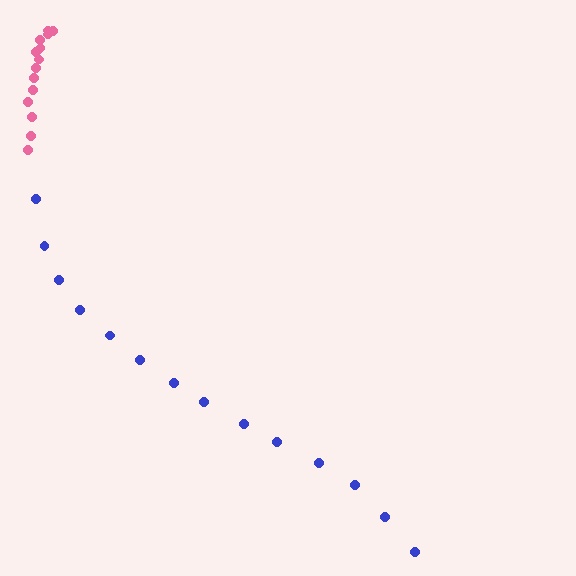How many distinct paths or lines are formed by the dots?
There are 2 distinct paths.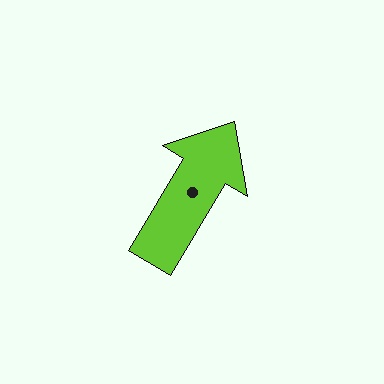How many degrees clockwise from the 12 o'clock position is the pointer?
Approximately 31 degrees.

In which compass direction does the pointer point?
Northeast.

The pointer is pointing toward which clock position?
Roughly 1 o'clock.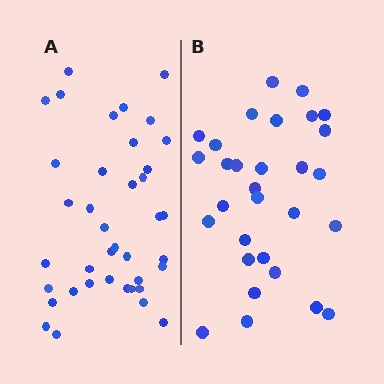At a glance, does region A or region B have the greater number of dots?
Region A (the left region) has more dots.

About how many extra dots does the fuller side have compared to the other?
Region A has roughly 8 or so more dots than region B.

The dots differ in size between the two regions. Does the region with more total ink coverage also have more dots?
No. Region B has more total ink coverage because its dots are larger, but region A actually contains more individual dots. Total area can be misleading — the number of items is what matters here.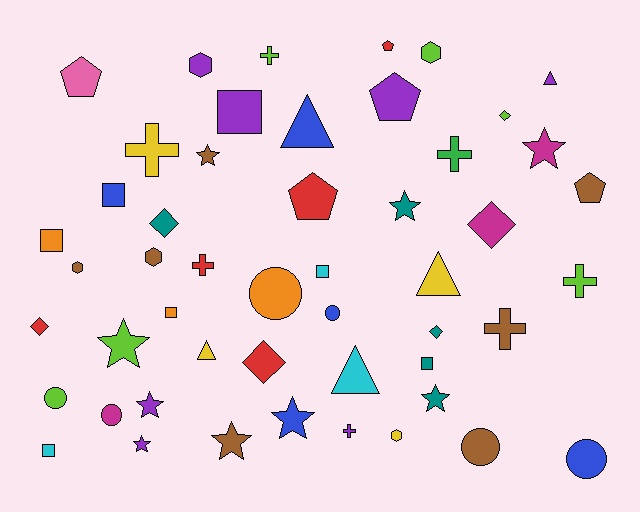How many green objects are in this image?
There is 1 green object.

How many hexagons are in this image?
There are 5 hexagons.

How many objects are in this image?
There are 50 objects.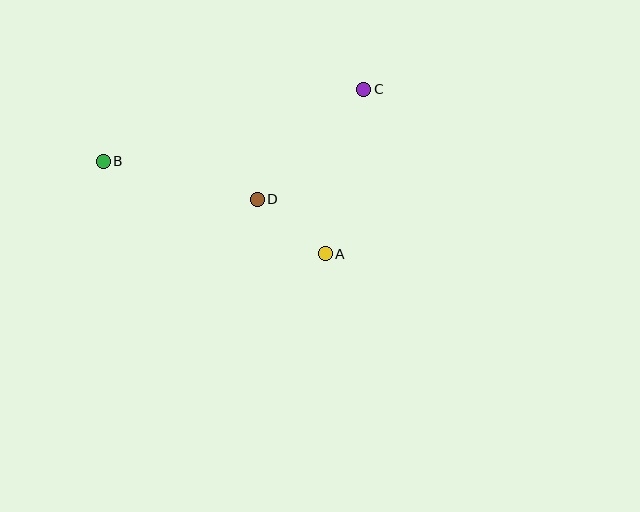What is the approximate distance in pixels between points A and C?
The distance between A and C is approximately 169 pixels.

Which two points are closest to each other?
Points A and D are closest to each other.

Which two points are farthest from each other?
Points B and C are farthest from each other.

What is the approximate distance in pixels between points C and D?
The distance between C and D is approximately 153 pixels.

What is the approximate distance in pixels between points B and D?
The distance between B and D is approximately 159 pixels.